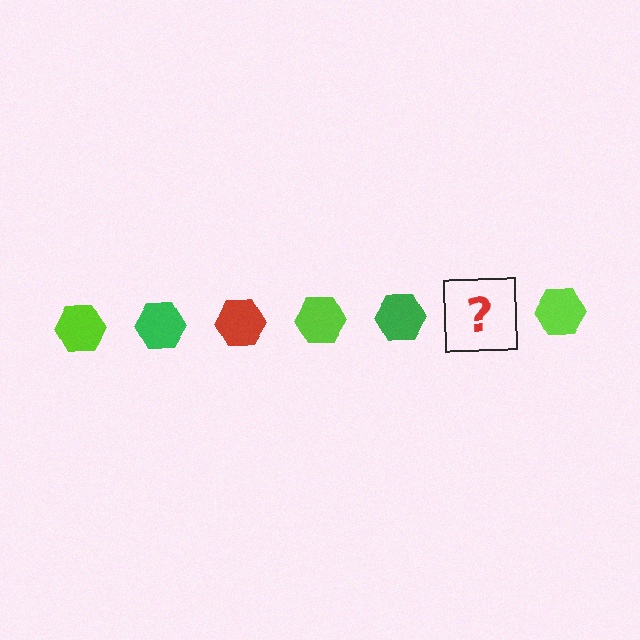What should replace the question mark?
The question mark should be replaced with a red hexagon.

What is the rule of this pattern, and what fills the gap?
The rule is that the pattern cycles through lime, green, red hexagons. The gap should be filled with a red hexagon.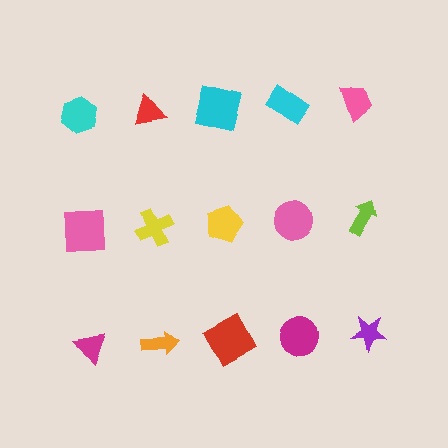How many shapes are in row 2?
5 shapes.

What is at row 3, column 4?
A magenta circle.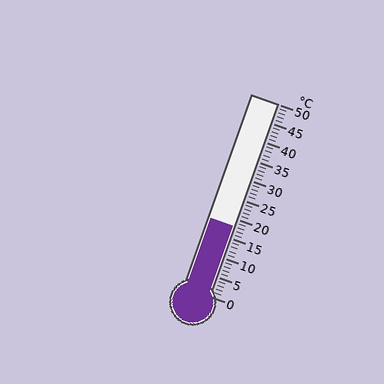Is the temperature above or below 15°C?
The temperature is above 15°C.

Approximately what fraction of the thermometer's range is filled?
The thermometer is filled to approximately 35% of its range.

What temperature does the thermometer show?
The thermometer shows approximately 18°C.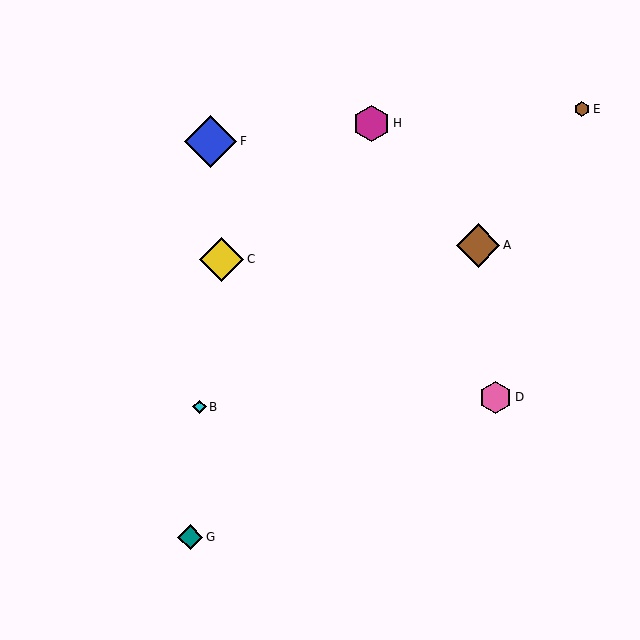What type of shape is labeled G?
Shape G is a teal diamond.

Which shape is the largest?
The blue diamond (labeled F) is the largest.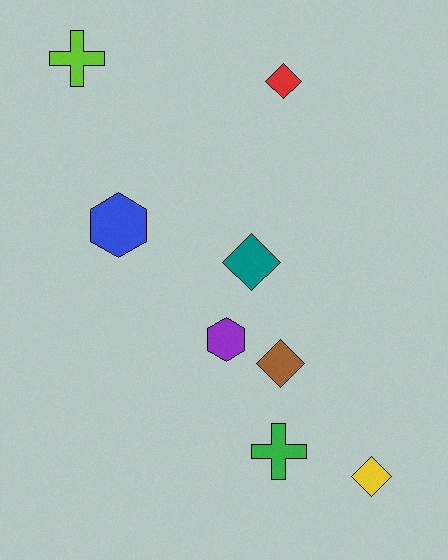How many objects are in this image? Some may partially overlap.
There are 8 objects.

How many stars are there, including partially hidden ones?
There are no stars.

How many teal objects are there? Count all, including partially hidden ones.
There is 1 teal object.